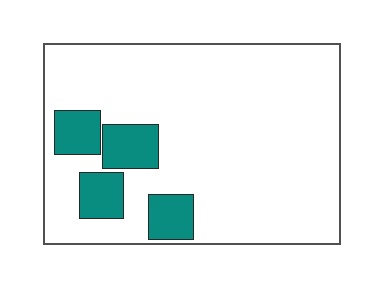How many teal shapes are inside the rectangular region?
4.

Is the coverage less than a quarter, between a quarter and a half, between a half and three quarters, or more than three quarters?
Less than a quarter.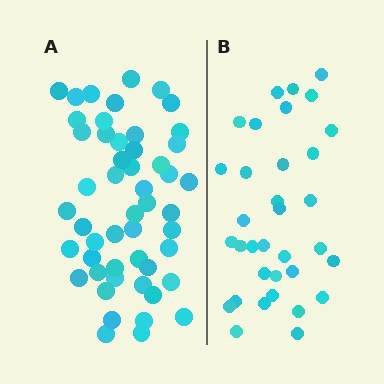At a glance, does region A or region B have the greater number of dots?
Region A (the left region) has more dots.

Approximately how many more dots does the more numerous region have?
Region A has approximately 15 more dots than region B.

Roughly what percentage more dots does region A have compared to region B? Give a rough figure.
About 50% more.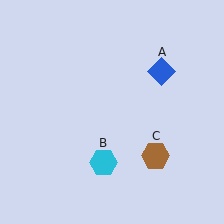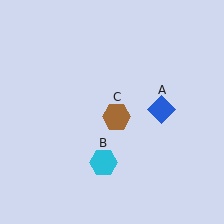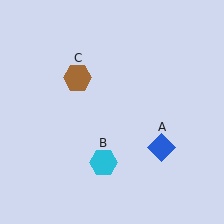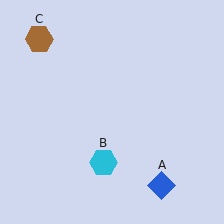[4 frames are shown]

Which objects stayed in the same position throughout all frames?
Cyan hexagon (object B) remained stationary.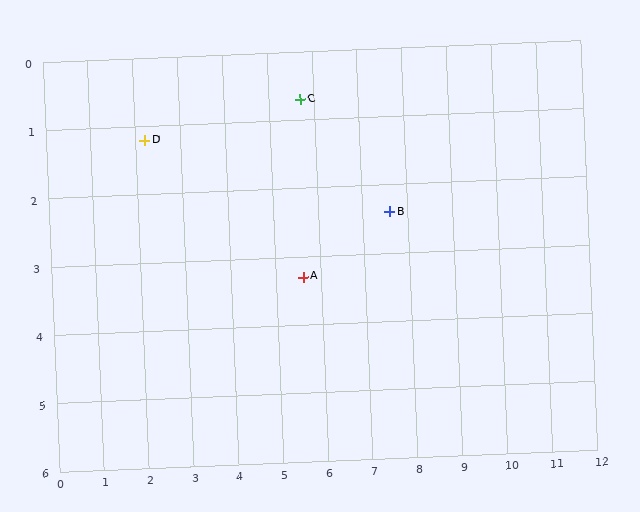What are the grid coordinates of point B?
Point B is at approximately (7.6, 2.4).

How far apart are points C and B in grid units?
Points C and B are about 2.5 grid units apart.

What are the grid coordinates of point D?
Point D is at approximately (2.2, 1.2).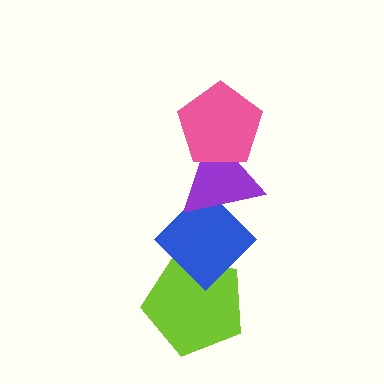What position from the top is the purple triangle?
The purple triangle is 2nd from the top.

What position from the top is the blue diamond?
The blue diamond is 3rd from the top.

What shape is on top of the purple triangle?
The pink pentagon is on top of the purple triangle.